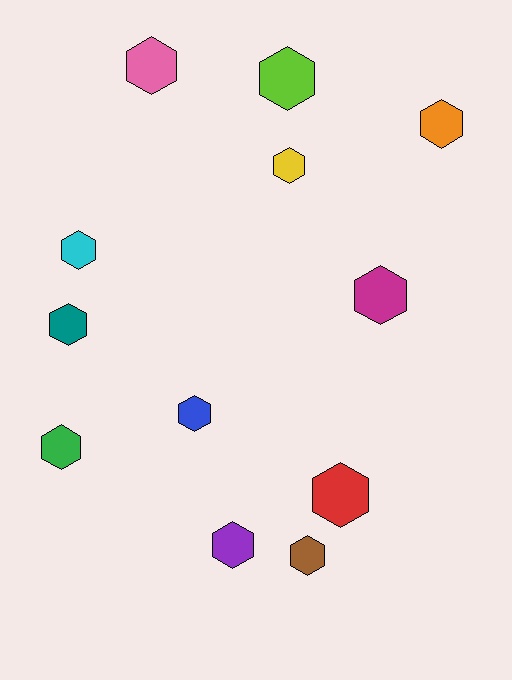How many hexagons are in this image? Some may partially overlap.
There are 12 hexagons.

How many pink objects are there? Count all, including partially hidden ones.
There is 1 pink object.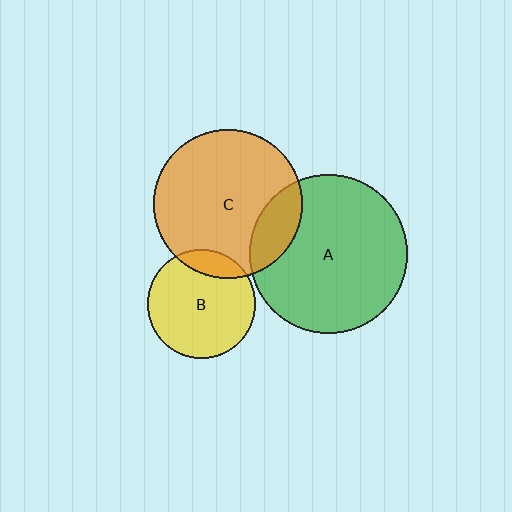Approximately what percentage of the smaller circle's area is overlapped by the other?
Approximately 15%.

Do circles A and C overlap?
Yes.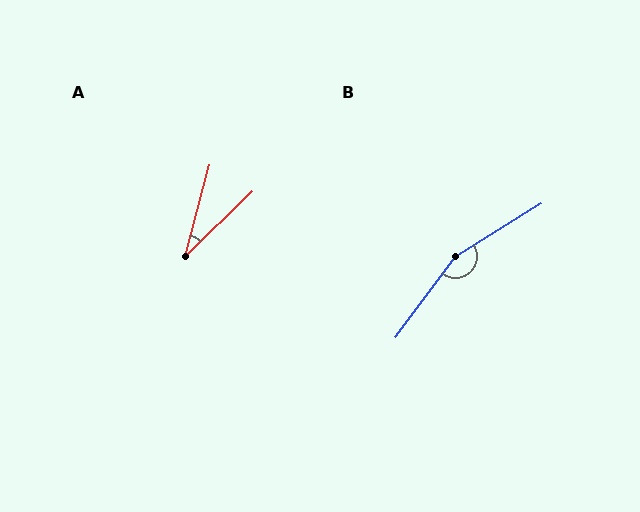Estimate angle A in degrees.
Approximately 31 degrees.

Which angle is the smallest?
A, at approximately 31 degrees.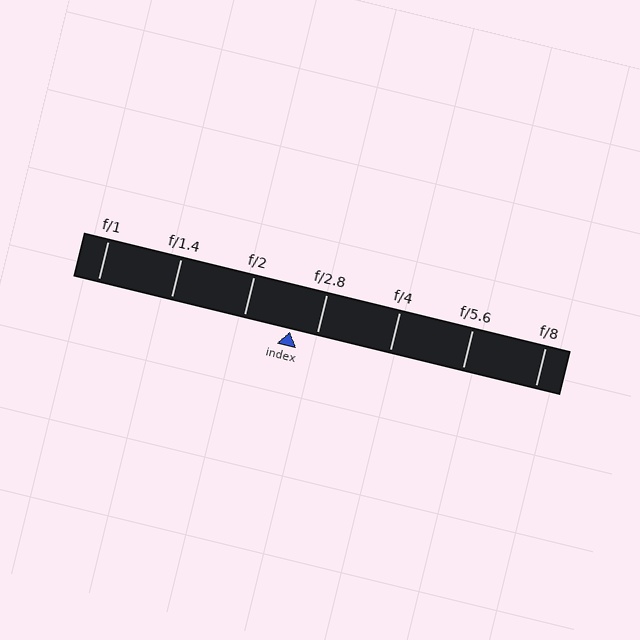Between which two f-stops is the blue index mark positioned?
The index mark is between f/2 and f/2.8.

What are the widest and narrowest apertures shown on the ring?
The widest aperture shown is f/1 and the narrowest is f/8.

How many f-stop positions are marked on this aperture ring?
There are 7 f-stop positions marked.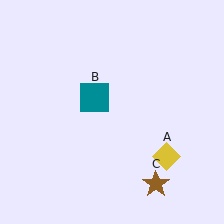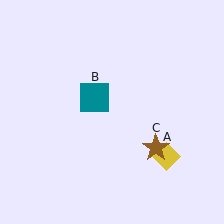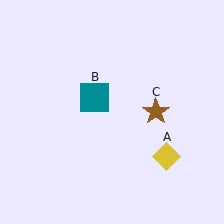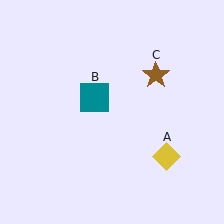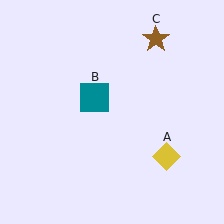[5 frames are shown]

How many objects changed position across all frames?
1 object changed position: brown star (object C).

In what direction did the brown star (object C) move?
The brown star (object C) moved up.